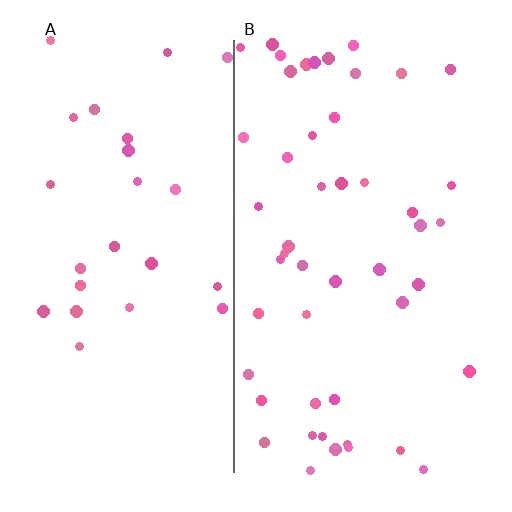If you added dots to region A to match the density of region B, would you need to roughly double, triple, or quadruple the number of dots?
Approximately double.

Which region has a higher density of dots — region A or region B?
B (the right).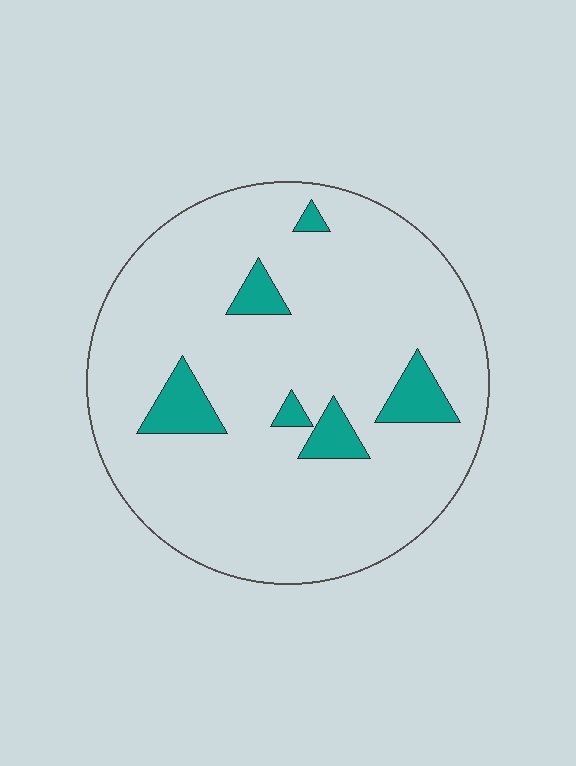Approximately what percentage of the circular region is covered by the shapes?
Approximately 10%.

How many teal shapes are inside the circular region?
6.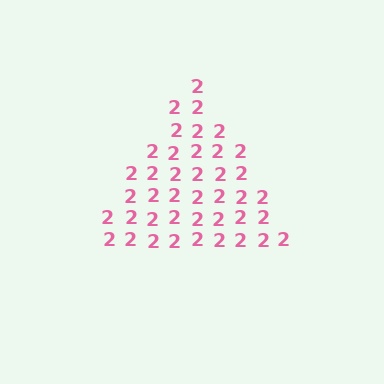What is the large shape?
The large shape is a triangle.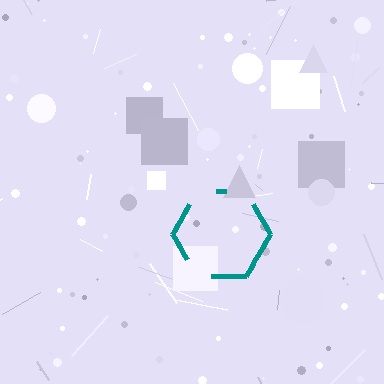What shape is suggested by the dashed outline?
The dashed outline suggests a hexagon.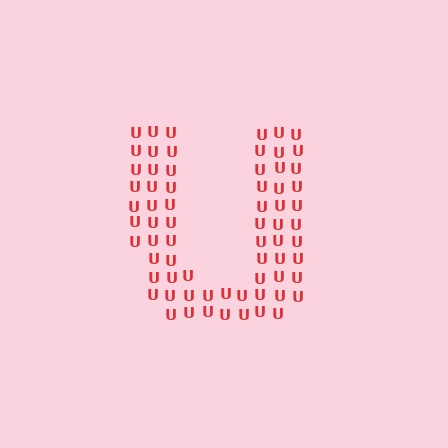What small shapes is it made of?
It is made of small letter U's.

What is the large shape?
The large shape is the letter U.